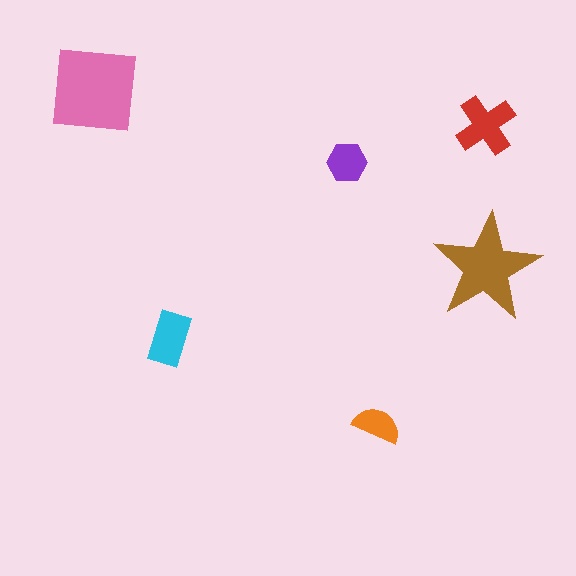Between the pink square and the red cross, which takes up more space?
The pink square.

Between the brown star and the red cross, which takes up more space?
The brown star.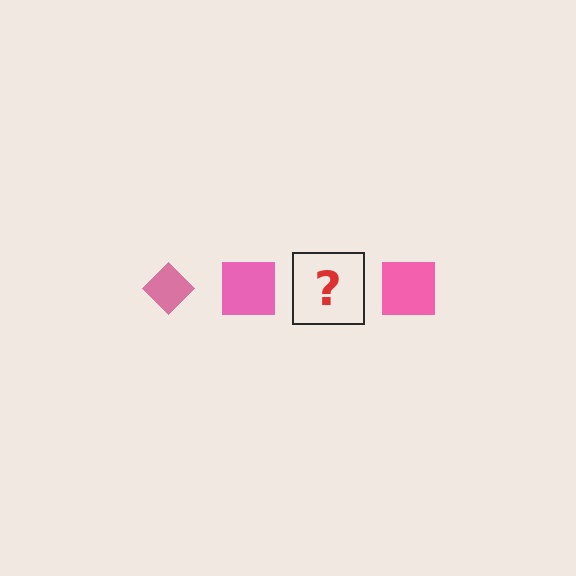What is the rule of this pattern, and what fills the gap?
The rule is that the pattern cycles through diamond, square shapes in pink. The gap should be filled with a pink diamond.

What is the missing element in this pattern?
The missing element is a pink diamond.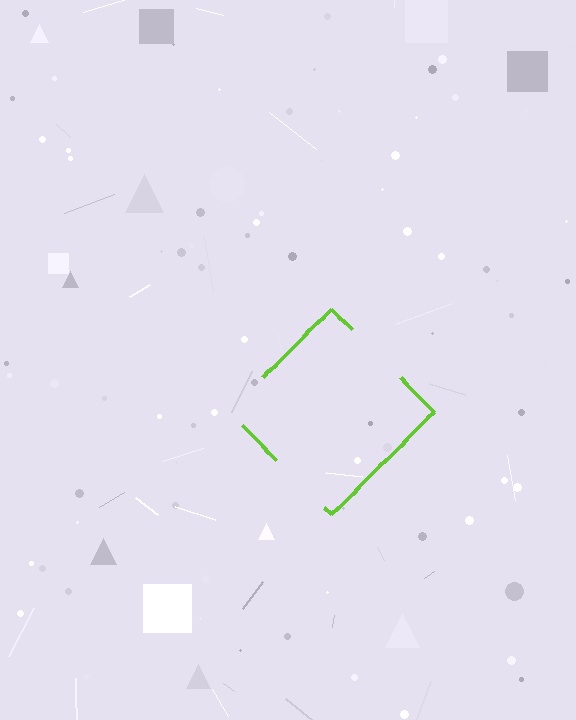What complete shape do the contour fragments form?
The contour fragments form a diamond.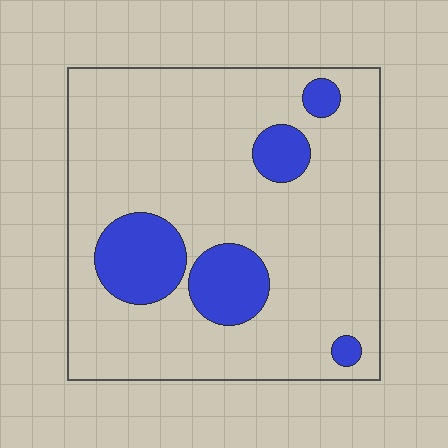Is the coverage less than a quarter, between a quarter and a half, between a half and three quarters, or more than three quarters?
Less than a quarter.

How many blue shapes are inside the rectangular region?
5.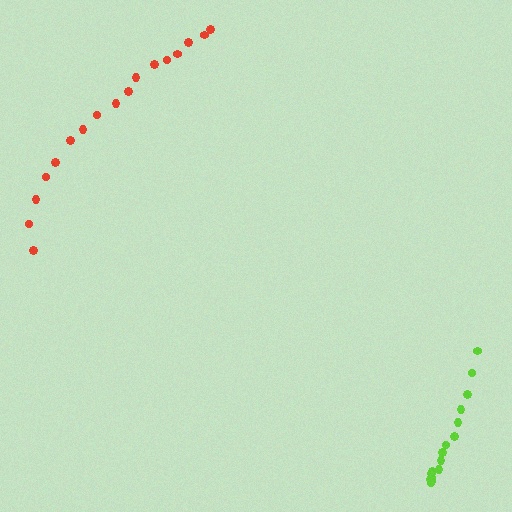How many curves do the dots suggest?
There are 2 distinct paths.